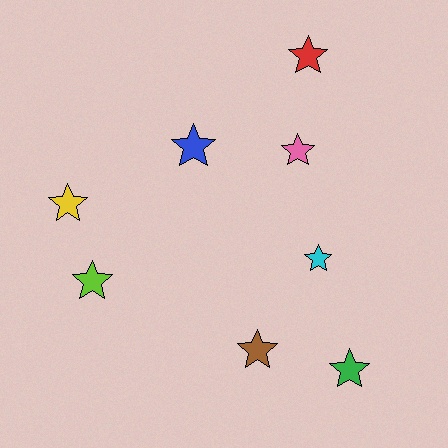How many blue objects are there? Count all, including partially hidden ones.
There is 1 blue object.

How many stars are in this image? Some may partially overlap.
There are 8 stars.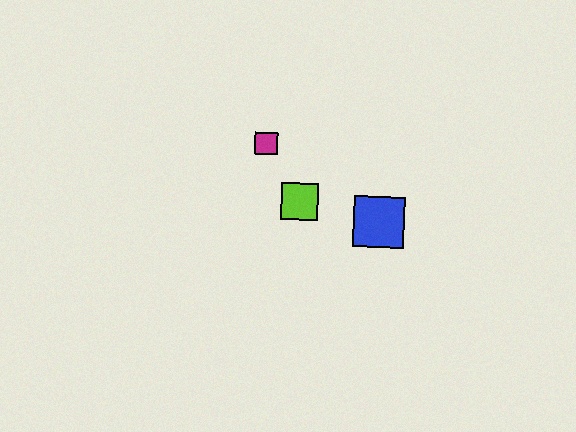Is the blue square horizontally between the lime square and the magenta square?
No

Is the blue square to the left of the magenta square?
No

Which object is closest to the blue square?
The lime square is closest to the blue square.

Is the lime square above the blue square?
Yes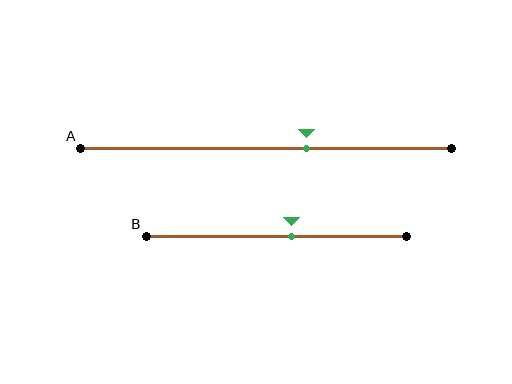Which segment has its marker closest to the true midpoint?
Segment B has its marker closest to the true midpoint.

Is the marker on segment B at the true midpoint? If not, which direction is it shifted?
No, the marker on segment B is shifted to the right by about 6% of the segment length.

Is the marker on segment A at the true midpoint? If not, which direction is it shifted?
No, the marker on segment A is shifted to the right by about 11% of the segment length.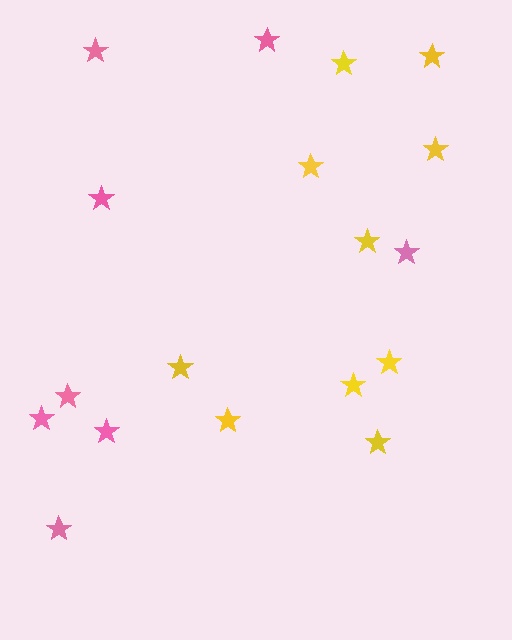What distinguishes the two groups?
There are 2 groups: one group of pink stars (8) and one group of yellow stars (10).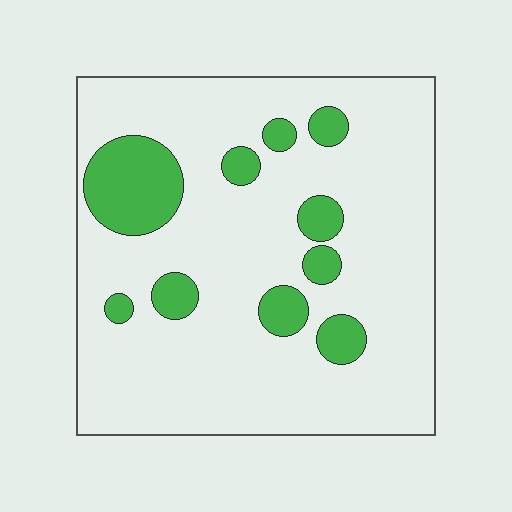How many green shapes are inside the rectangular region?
10.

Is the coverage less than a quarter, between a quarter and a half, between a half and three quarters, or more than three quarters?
Less than a quarter.